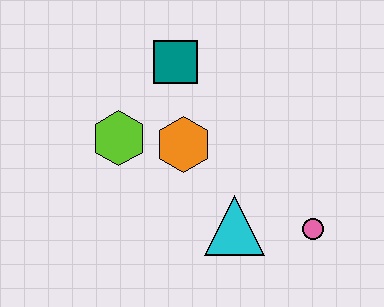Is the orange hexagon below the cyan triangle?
No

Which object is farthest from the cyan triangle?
The teal square is farthest from the cyan triangle.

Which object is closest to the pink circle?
The cyan triangle is closest to the pink circle.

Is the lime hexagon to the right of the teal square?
No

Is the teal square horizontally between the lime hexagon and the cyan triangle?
Yes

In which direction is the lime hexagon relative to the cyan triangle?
The lime hexagon is to the left of the cyan triangle.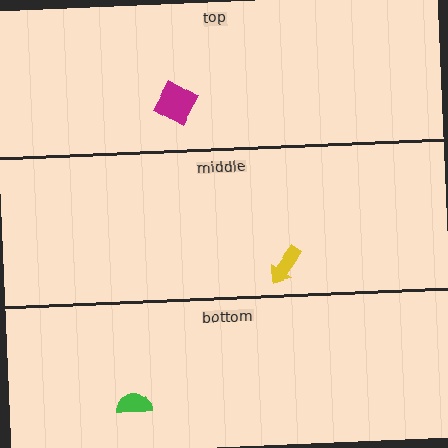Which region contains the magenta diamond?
The top region.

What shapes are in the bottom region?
The green semicircle.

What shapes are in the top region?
The magenta diamond.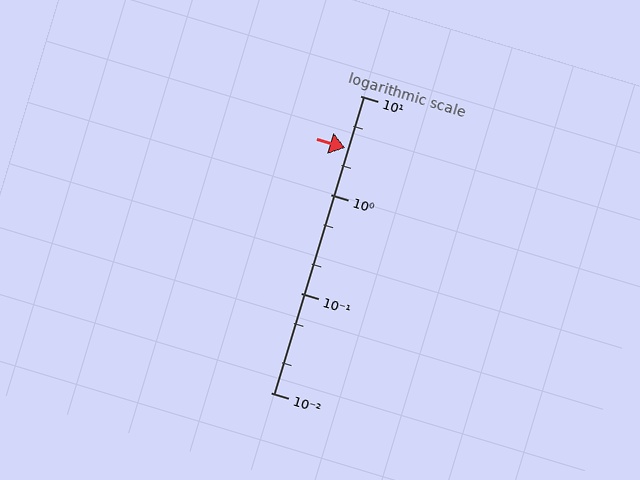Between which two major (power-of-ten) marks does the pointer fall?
The pointer is between 1 and 10.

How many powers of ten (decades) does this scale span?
The scale spans 3 decades, from 0.01 to 10.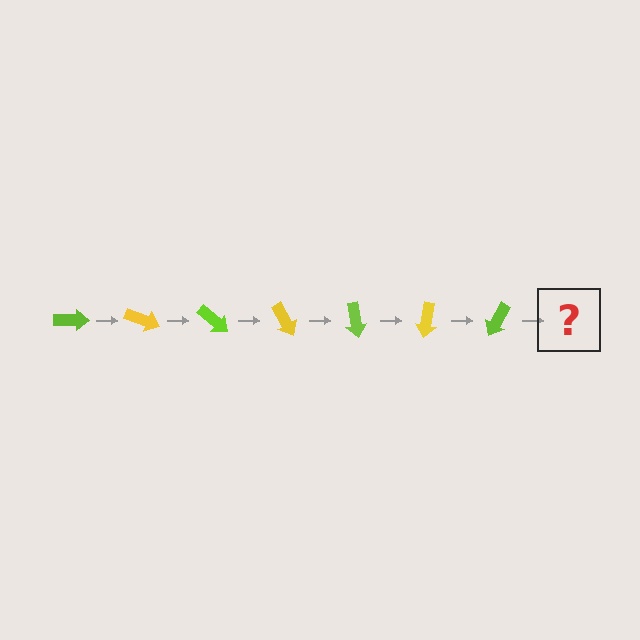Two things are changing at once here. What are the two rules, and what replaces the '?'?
The two rules are that it rotates 20 degrees each step and the color cycles through lime and yellow. The '?' should be a yellow arrow, rotated 140 degrees from the start.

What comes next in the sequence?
The next element should be a yellow arrow, rotated 140 degrees from the start.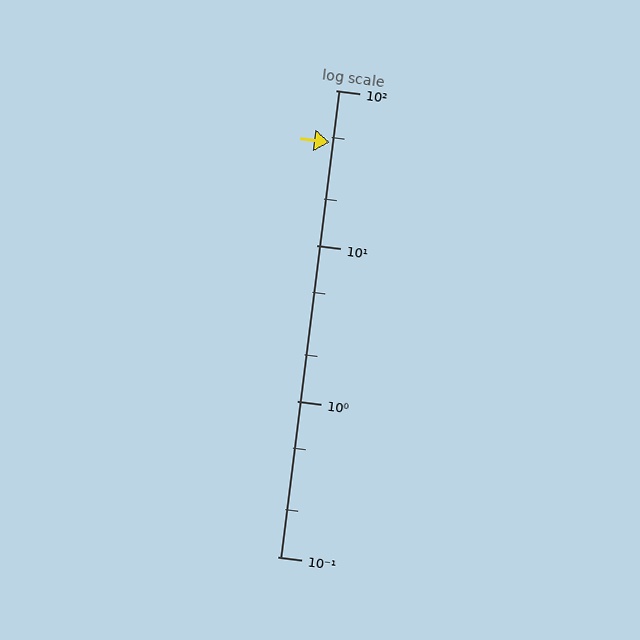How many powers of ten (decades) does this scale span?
The scale spans 3 decades, from 0.1 to 100.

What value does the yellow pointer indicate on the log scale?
The pointer indicates approximately 46.